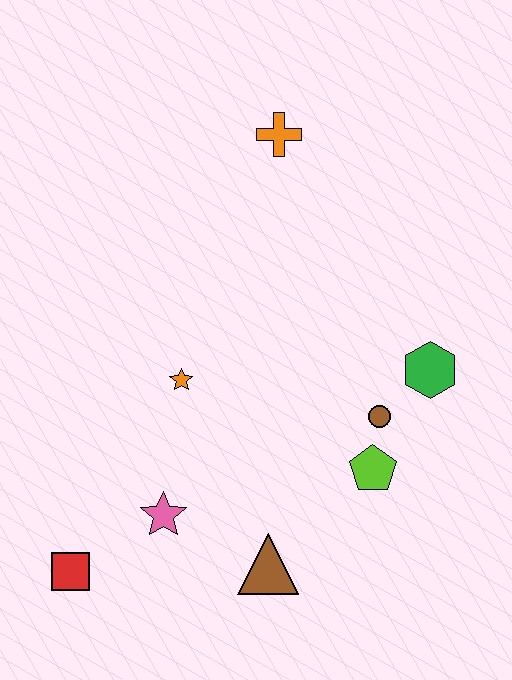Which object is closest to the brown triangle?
The pink star is closest to the brown triangle.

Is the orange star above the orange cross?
No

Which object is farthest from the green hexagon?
The red square is farthest from the green hexagon.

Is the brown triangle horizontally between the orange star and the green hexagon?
Yes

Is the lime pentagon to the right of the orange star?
Yes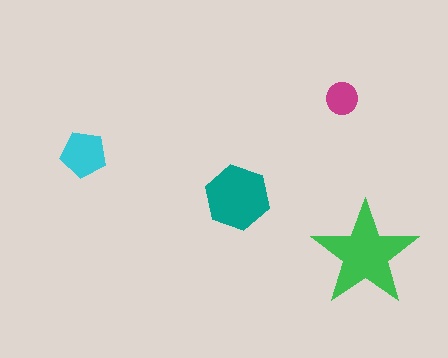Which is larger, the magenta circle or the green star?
The green star.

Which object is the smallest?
The magenta circle.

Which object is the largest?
The green star.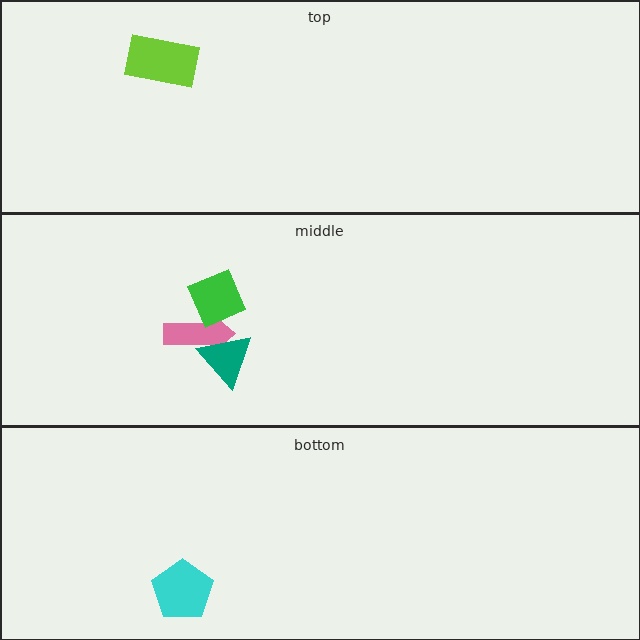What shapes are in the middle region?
The pink arrow, the green diamond, the teal triangle.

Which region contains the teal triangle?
The middle region.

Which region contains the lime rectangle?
The top region.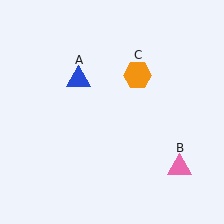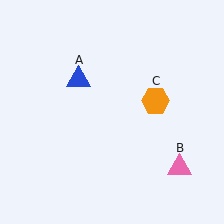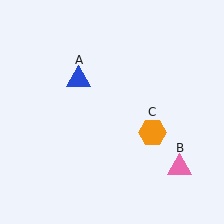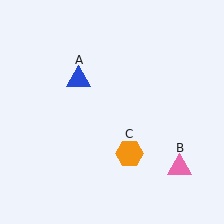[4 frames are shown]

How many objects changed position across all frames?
1 object changed position: orange hexagon (object C).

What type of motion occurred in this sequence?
The orange hexagon (object C) rotated clockwise around the center of the scene.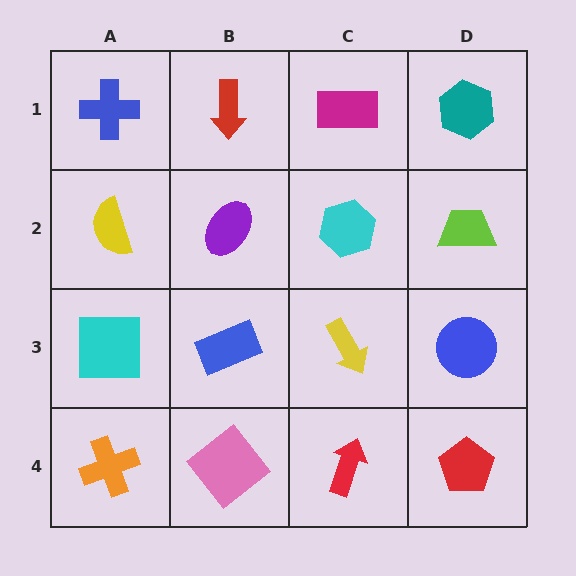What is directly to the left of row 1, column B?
A blue cross.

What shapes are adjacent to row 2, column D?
A teal hexagon (row 1, column D), a blue circle (row 3, column D), a cyan hexagon (row 2, column C).